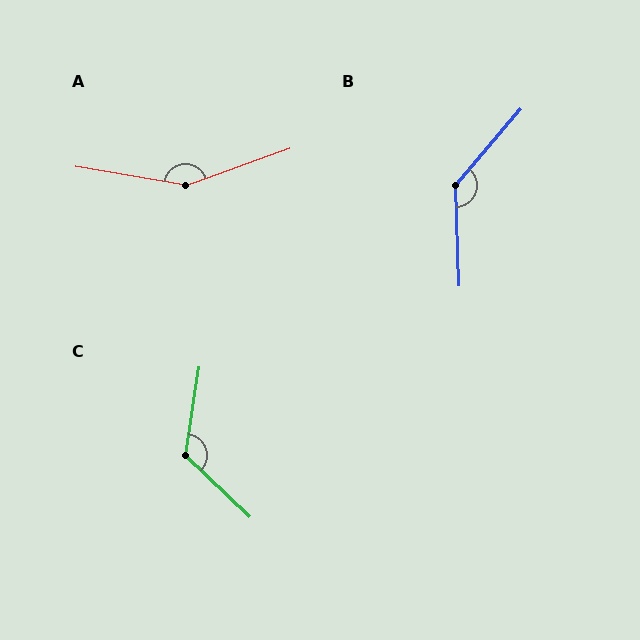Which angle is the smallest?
C, at approximately 125 degrees.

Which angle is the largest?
A, at approximately 150 degrees.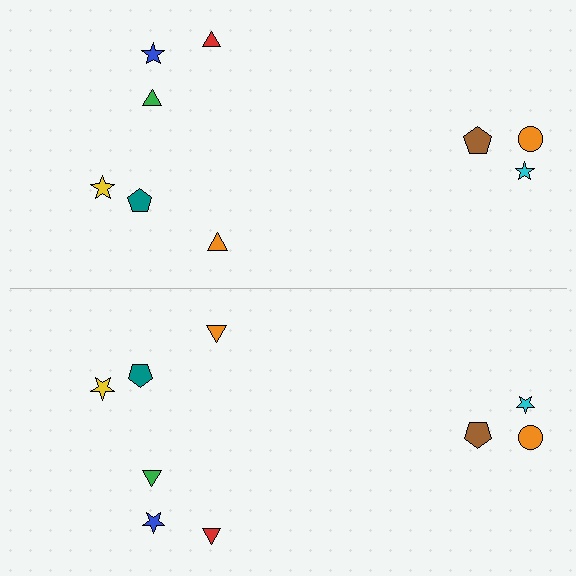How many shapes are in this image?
There are 18 shapes in this image.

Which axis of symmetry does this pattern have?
The pattern has a horizontal axis of symmetry running through the center of the image.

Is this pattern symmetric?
Yes, this pattern has bilateral (reflection) symmetry.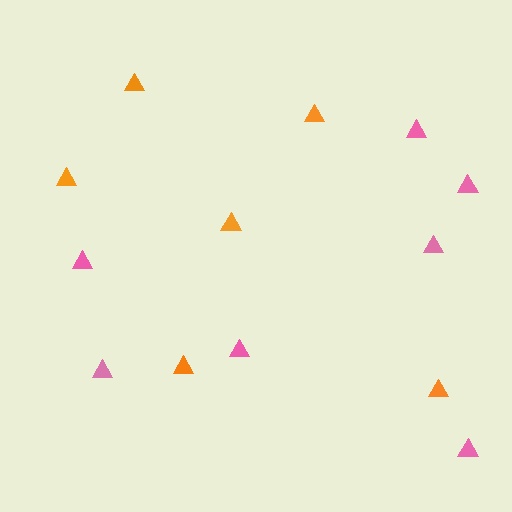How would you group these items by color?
There are 2 groups: one group of pink triangles (7) and one group of orange triangles (6).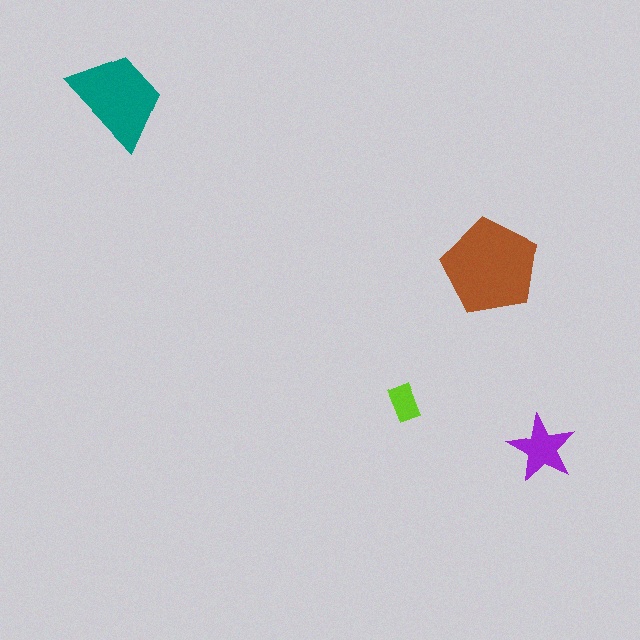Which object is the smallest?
The lime rectangle.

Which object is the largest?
The brown pentagon.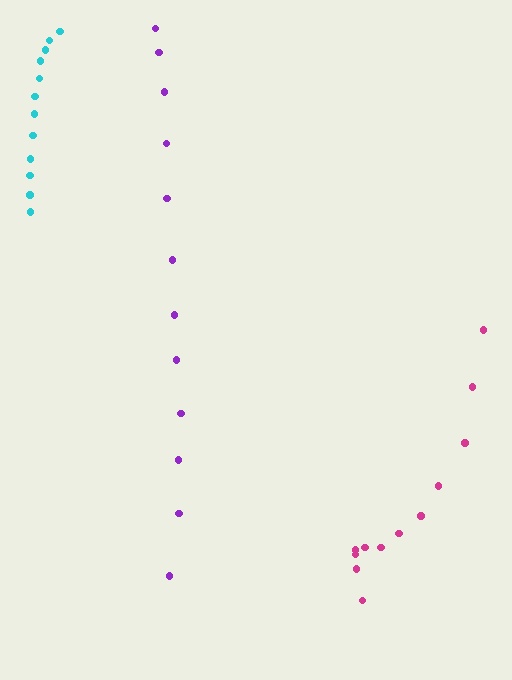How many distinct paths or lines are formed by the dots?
There are 3 distinct paths.